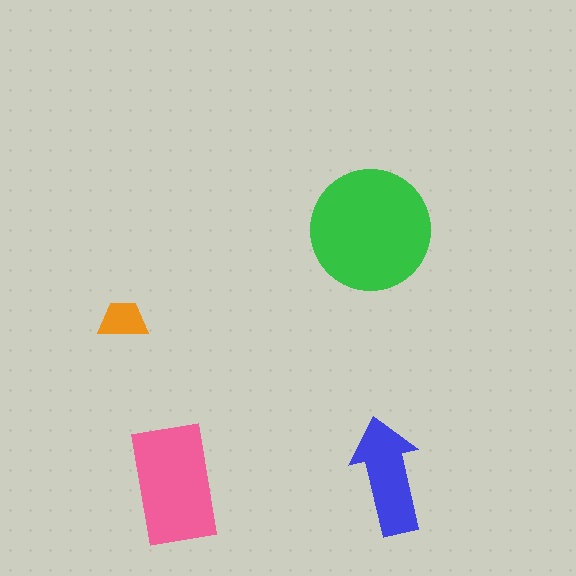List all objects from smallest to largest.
The orange trapezoid, the blue arrow, the pink rectangle, the green circle.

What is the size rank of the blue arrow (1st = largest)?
3rd.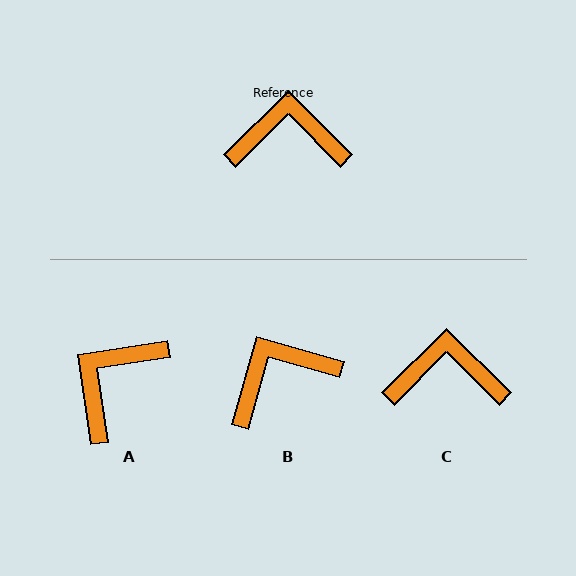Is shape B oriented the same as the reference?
No, it is off by about 29 degrees.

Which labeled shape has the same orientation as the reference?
C.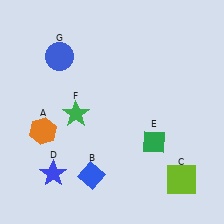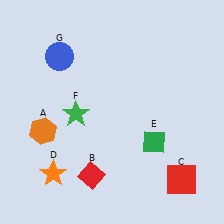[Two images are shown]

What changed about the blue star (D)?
In Image 1, D is blue. In Image 2, it changed to orange.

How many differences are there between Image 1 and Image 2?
There are 3 differences between the two images.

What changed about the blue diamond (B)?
In Image 1, B is blue. In Image 2, it changed to red.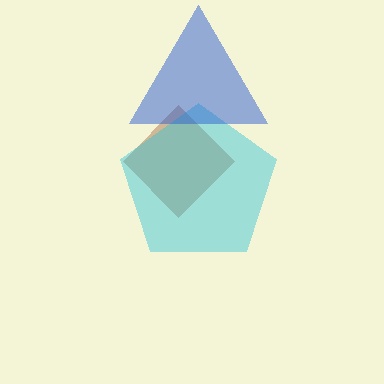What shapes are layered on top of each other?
The layered shapes are: a brown diamond, a cyan pentagon, a blue triangle.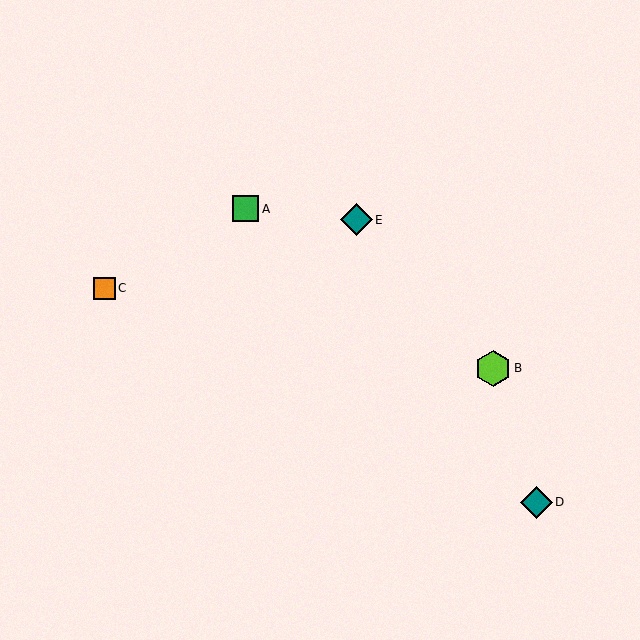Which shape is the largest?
The lime hexagon (labeled B) is the largest.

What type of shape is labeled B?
Shape B is a lime hexagon.